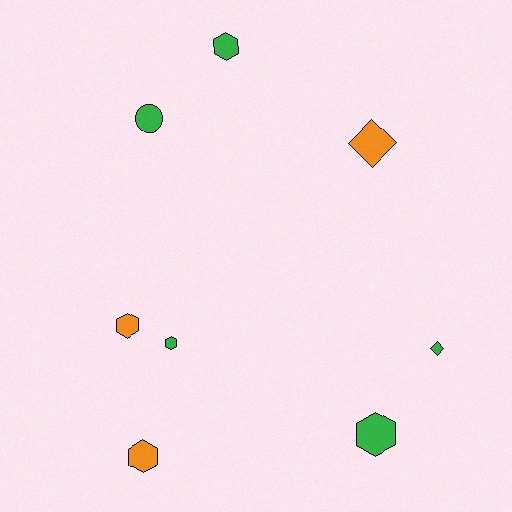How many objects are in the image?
There are 8 objects.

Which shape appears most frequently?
Hexagon, with 5 objects.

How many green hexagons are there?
There are 3 green hexagons.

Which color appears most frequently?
Green, with 5 objects.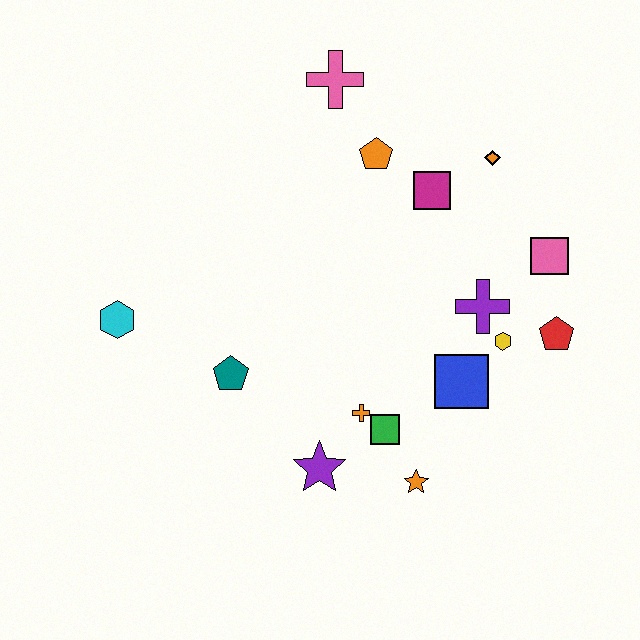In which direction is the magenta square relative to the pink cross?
The magenta square is below the pink cross.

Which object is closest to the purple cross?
The yellow hexagon is closest to the purple cross.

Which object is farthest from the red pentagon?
The cyan hexagon is farthest from the red pentagon.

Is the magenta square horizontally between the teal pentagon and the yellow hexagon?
Yes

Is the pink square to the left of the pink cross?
No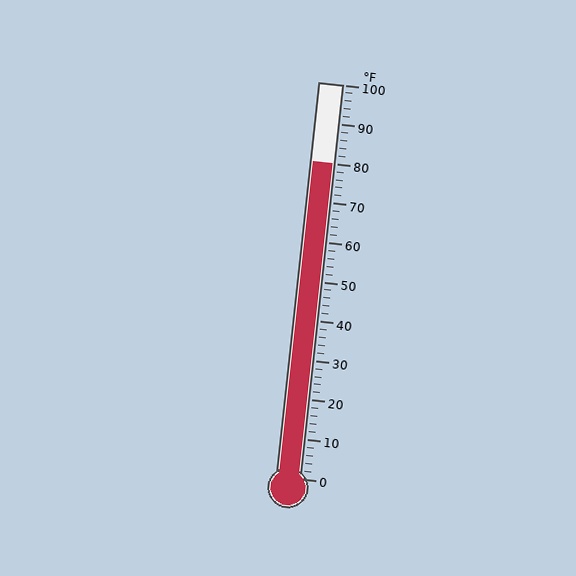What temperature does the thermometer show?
The thermometer shows approximately 80°F.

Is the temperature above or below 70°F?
The temperature is above 70°F.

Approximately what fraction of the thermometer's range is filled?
The thermometer is filled to approximately 80% of its range.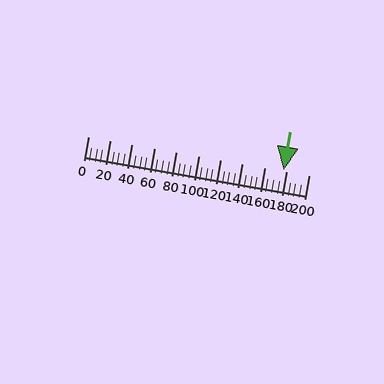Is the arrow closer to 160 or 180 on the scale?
The arrow is closer to 180.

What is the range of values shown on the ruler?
The ruler shows values from 0 to 200.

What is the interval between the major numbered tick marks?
The major tick marks are spaced 20 units apart.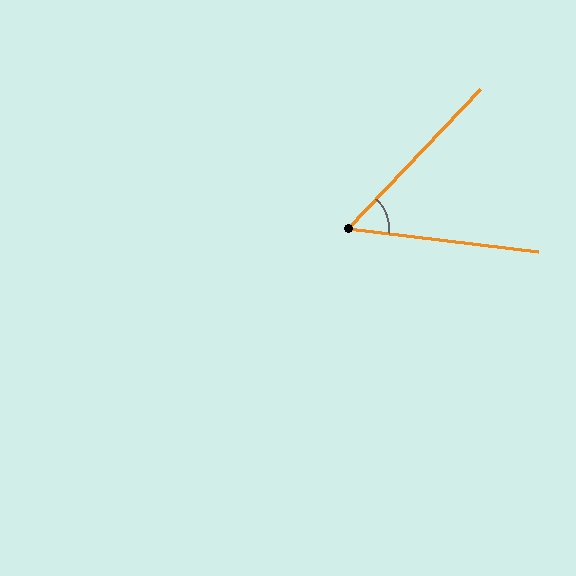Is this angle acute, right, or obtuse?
It is acute.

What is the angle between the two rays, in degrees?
Approximately 53 degrees.